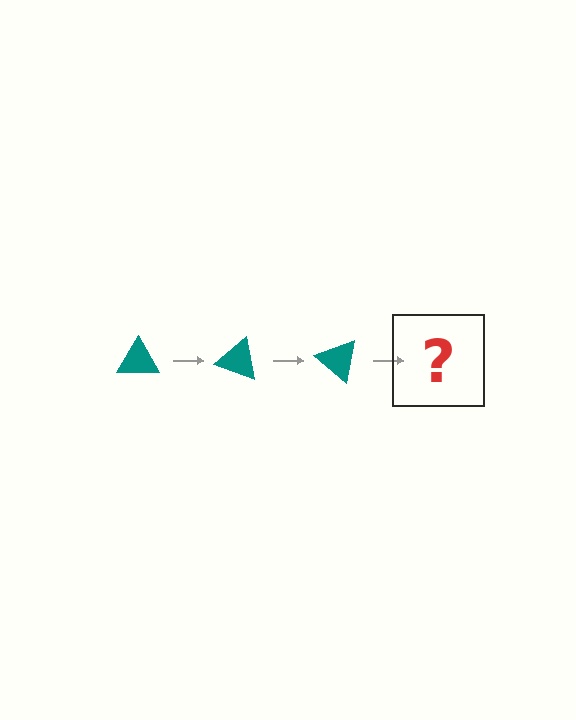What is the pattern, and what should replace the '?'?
The pattern is that the triangle rotates 20 degrees each step. The '?' should be a teal triangle rotated 60 degrees.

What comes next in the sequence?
The next element should be a teal triangle rotated 60 degrees.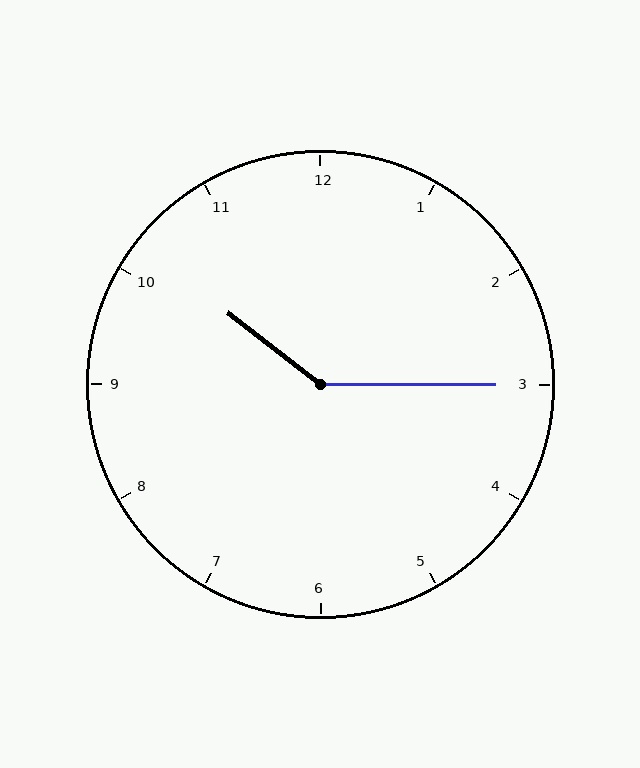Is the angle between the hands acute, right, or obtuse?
It is obtuse.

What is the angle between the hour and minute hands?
Approximately 142 degrees.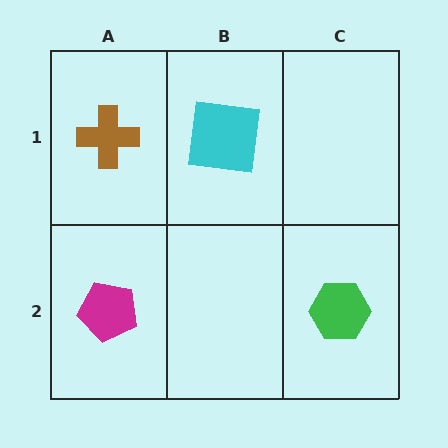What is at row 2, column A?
A magenta pentagon.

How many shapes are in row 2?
2 shapes.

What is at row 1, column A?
A brown cross.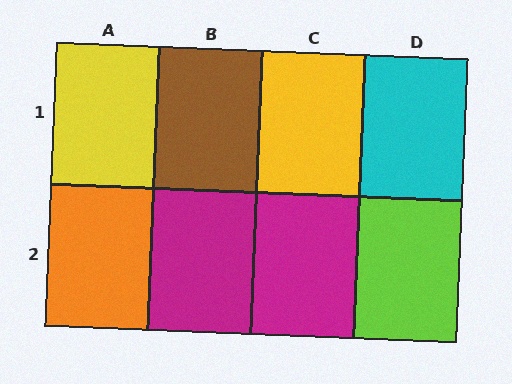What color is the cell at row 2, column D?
Lime.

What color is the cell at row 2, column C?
Magenta.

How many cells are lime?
1 cell is lime.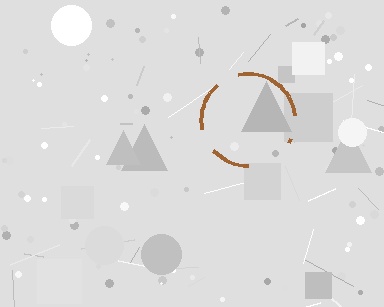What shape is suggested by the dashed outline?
The dashed outline suggests a circle.